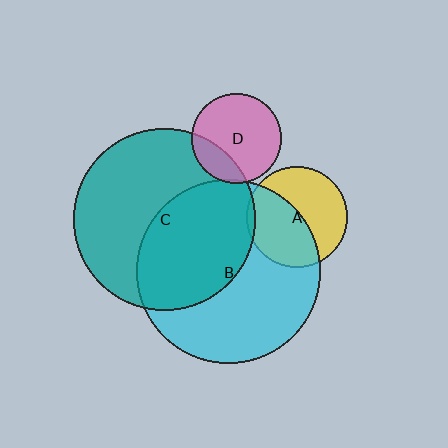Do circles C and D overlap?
Yes.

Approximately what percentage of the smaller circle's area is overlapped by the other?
Approximately 25%.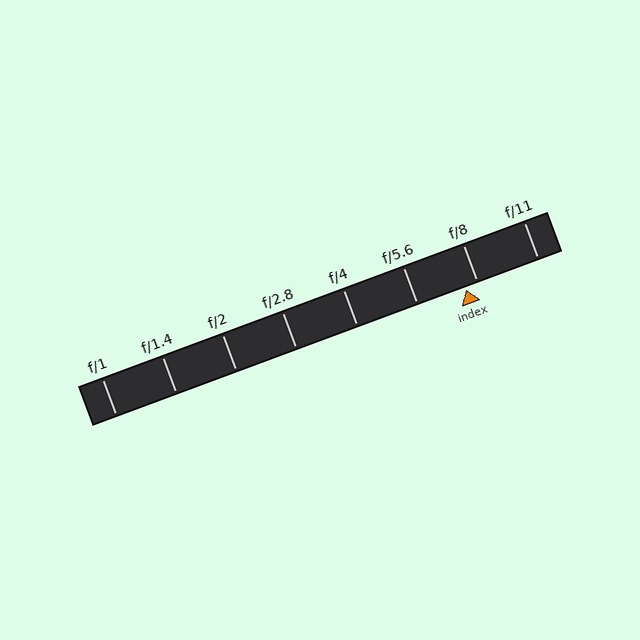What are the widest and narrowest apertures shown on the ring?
The widest aperture shown is f/1 and the narrowest is f/11.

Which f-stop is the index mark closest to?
The index mark is closest to f/8.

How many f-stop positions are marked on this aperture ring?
There are 8 f-stop positions marked.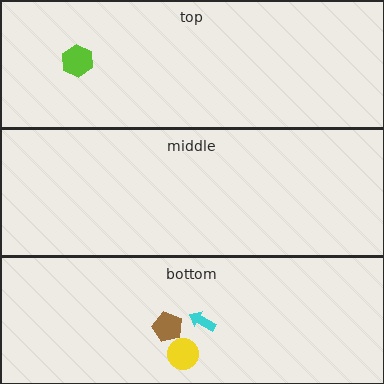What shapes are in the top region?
The lime hexagon.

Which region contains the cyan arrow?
The bottom region.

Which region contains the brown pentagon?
The bottom region.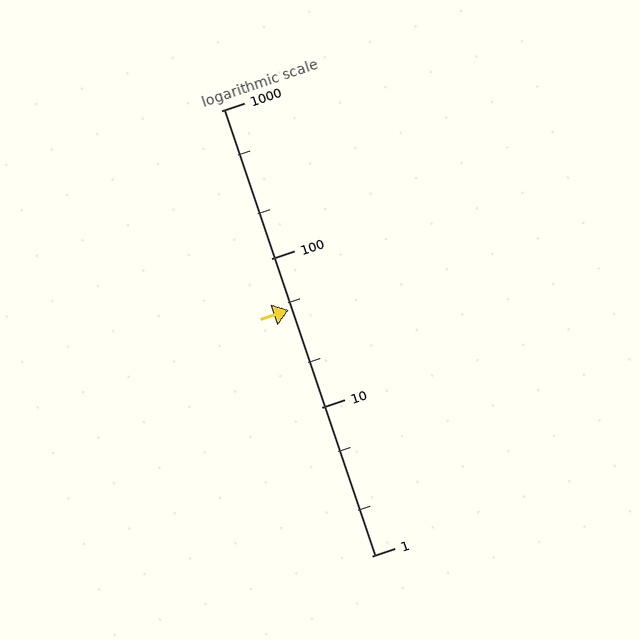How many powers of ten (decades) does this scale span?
The scale spans 3 decades, from 1 to 1000.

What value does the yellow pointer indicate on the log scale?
The pointer indicates approximately 45.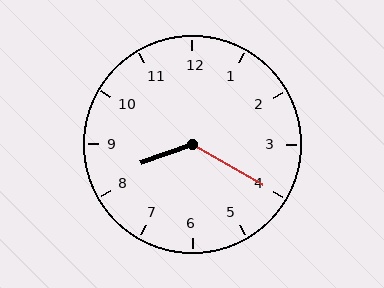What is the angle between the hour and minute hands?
Approximately 130 degrees.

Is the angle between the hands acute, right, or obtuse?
It is obtuse.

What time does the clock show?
8:20.